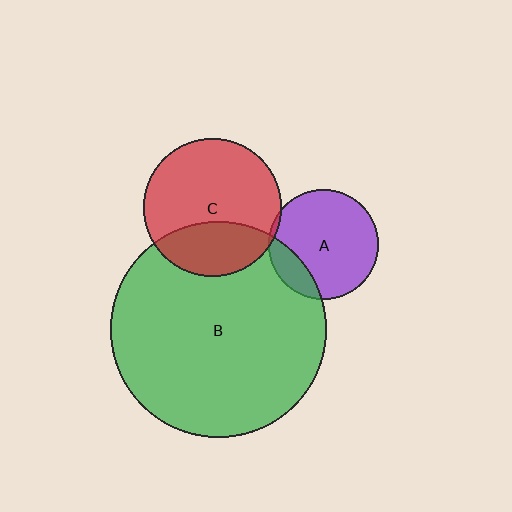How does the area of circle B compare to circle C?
Approximately 2.4 times.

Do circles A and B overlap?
Yes.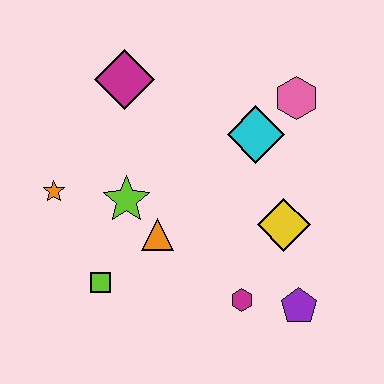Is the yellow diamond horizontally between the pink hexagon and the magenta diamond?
Yes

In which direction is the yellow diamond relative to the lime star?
The yellow diamond is to the right of the lime star.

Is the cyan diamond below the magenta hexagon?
No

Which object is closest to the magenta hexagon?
The purple pentagon is closest to the magenta hexagon.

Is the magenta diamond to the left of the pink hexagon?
Yes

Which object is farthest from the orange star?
The purple pentagon is farthest from the orange star.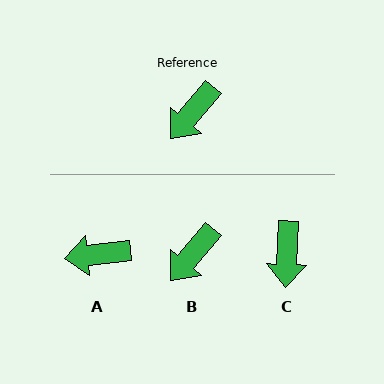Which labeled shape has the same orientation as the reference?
B.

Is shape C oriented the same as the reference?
No, it is off by about 37 degrees.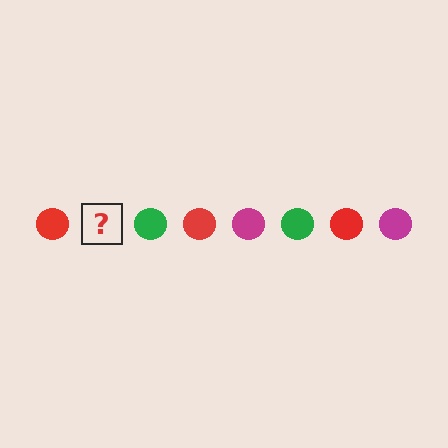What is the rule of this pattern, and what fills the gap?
The rule is that the pattern cycles through red, magenta, green circles. The gap should be filled with a magenta circle.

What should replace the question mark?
The question mark should be replaced with a magenta circle.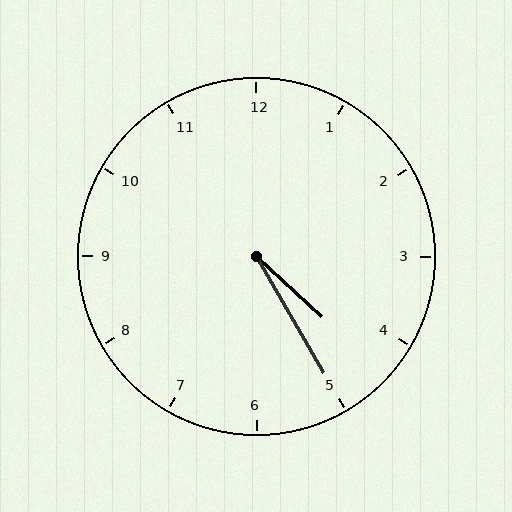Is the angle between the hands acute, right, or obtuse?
It is acute.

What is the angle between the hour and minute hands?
Approximately 18 degrees.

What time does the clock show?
4:25.